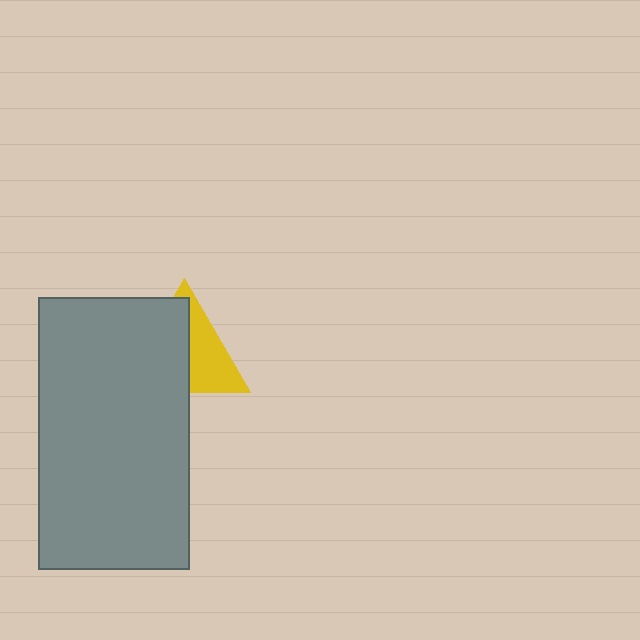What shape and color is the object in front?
The object in front is a gray rectangle.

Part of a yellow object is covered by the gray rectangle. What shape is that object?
It is a triangle.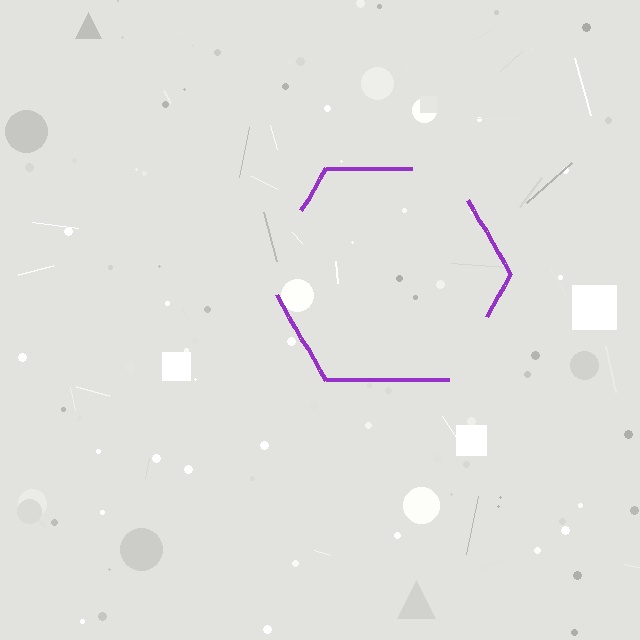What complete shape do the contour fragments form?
The contour fragments form a hexagon.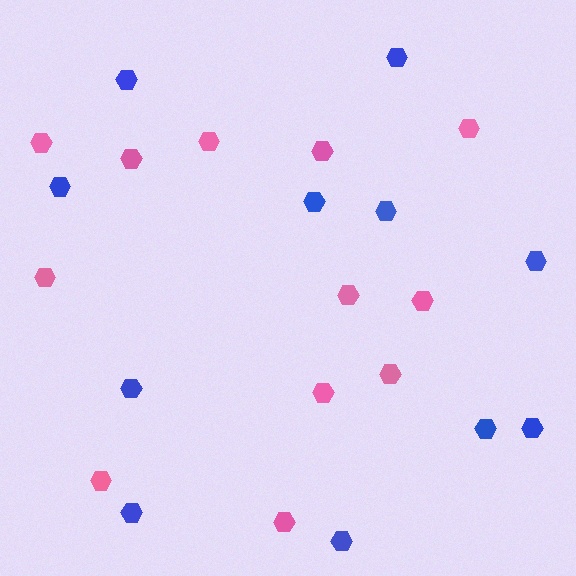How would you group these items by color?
There are 2 groups: one group of pink hexagons (12) and one group of blue hexagons (11).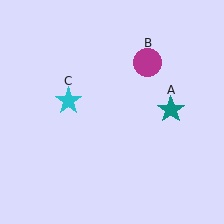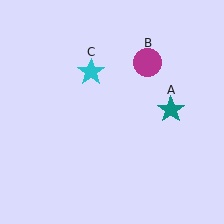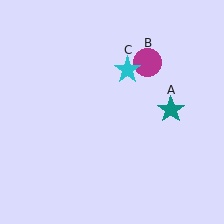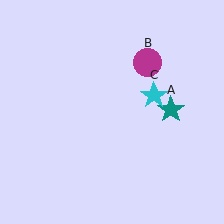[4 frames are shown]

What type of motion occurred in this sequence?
The cyan star (object C) rotated clockwise around the center of the scene.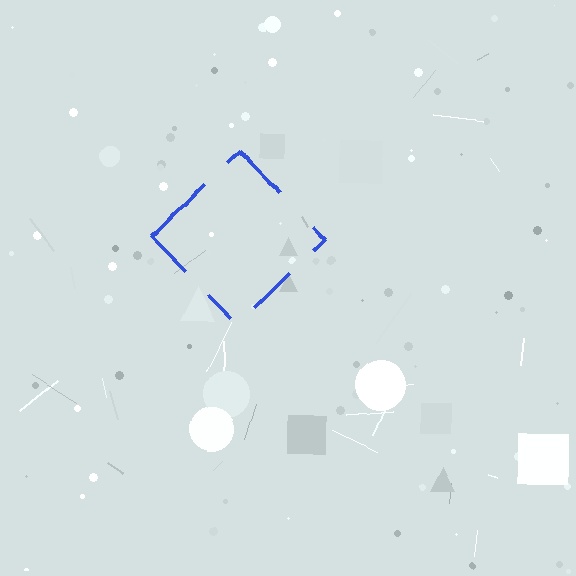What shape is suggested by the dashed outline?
The dashed outline suggests a diamond.